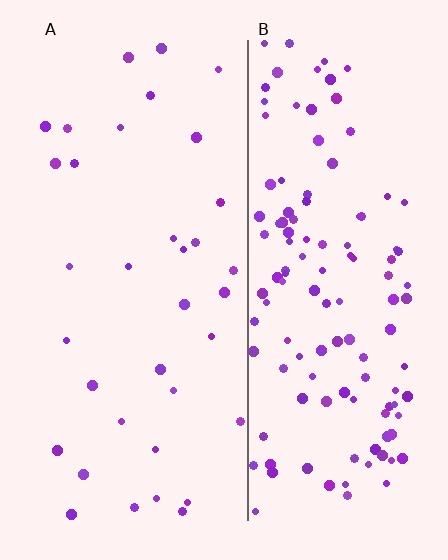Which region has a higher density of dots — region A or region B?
B (the right).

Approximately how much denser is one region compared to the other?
Approximately 3.7× — region B over region A.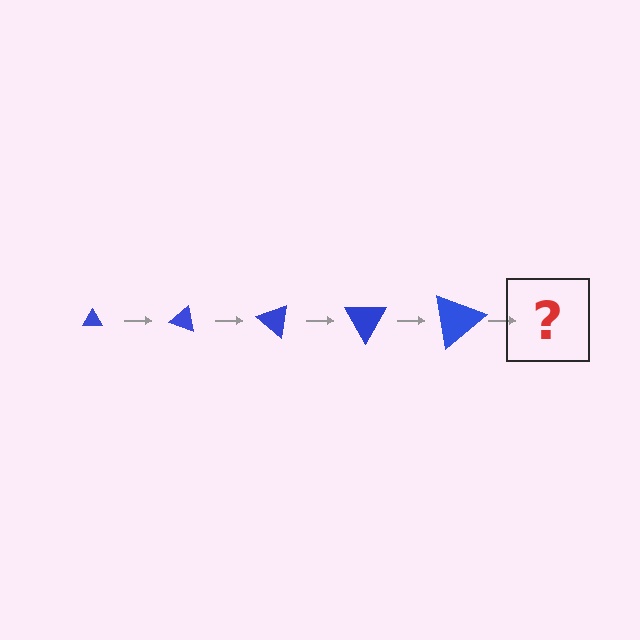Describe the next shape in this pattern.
It should be a triangle, larger than the previous one and rotated 100 degrees from the start.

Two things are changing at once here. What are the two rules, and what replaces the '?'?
The two rules are that the triangle grows larger each step and it rotates 20 degrees each step. The '?' should be a triangle, larger than the previous one and rotated 100 degrees from the start.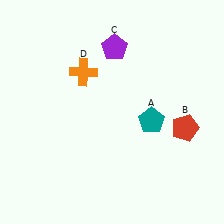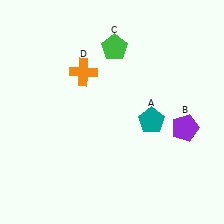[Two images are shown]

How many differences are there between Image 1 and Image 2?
There are 2 differences between the two images.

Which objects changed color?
B changed from red to purple. C changed from purple to green.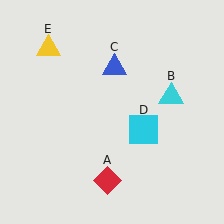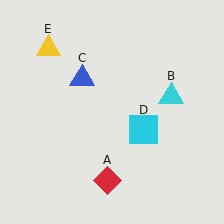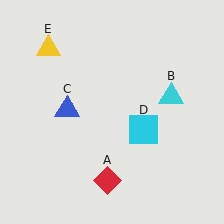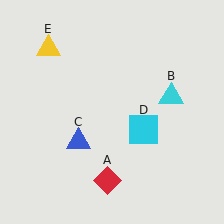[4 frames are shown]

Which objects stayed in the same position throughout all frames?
Red diamond (object A) and cyan triangle (object B) and cyan square (object D) and yellow triangle (object E) remained stationary.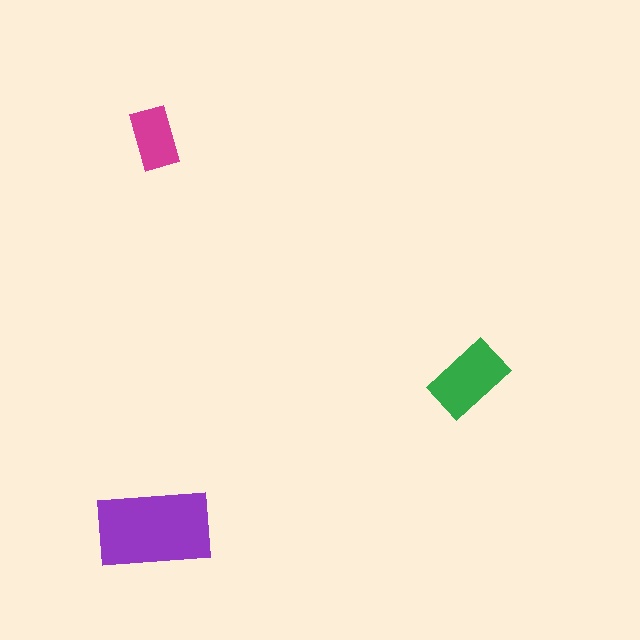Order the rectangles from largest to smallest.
the purple one, the green one, the magenta one.